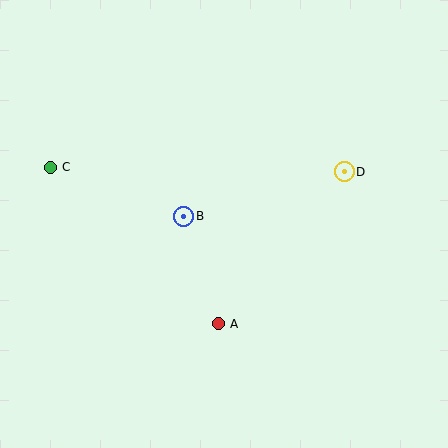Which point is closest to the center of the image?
Point B at (184, 216) is closest to the center.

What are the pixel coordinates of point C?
Point C is at (50, 167).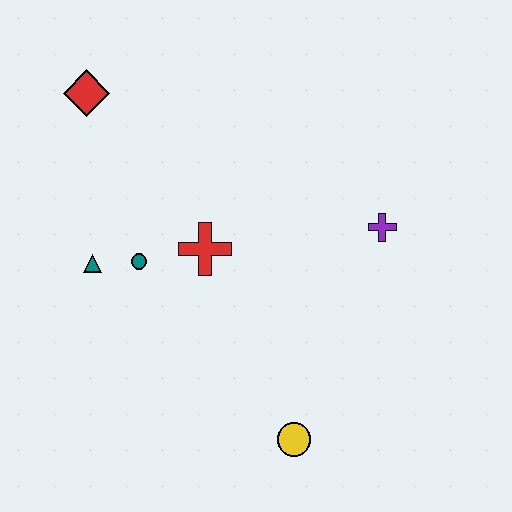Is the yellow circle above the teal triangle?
No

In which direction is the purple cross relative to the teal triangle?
The purple cross is to the right of the teal triangle.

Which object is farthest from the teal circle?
The purple cross is farthest from the teal circle.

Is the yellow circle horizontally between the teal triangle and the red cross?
No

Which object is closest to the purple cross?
The red cross is closest to the purple cross.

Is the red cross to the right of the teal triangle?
Yes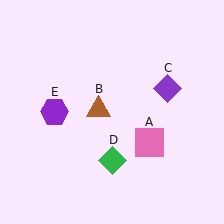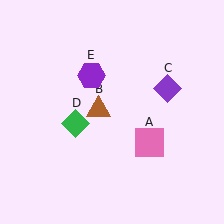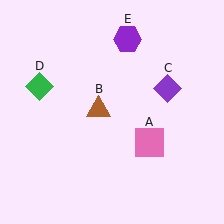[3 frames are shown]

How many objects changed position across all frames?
2 objects changed position: green diamond (object D), purple hexagon (object E).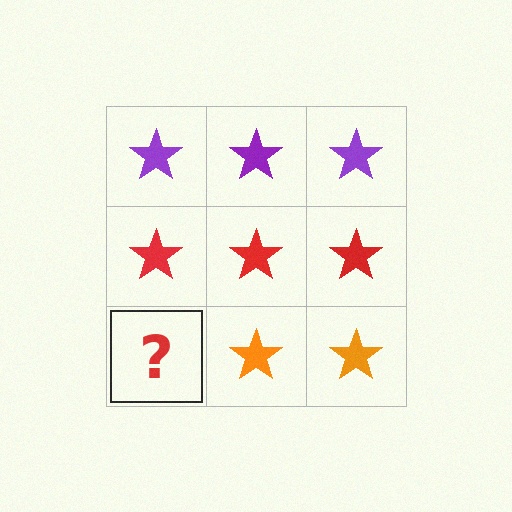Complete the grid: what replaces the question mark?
The question mark should be replaced with an orange star.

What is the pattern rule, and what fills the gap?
The rule is that each row has a consistent color. The gap should be filled with an orange star.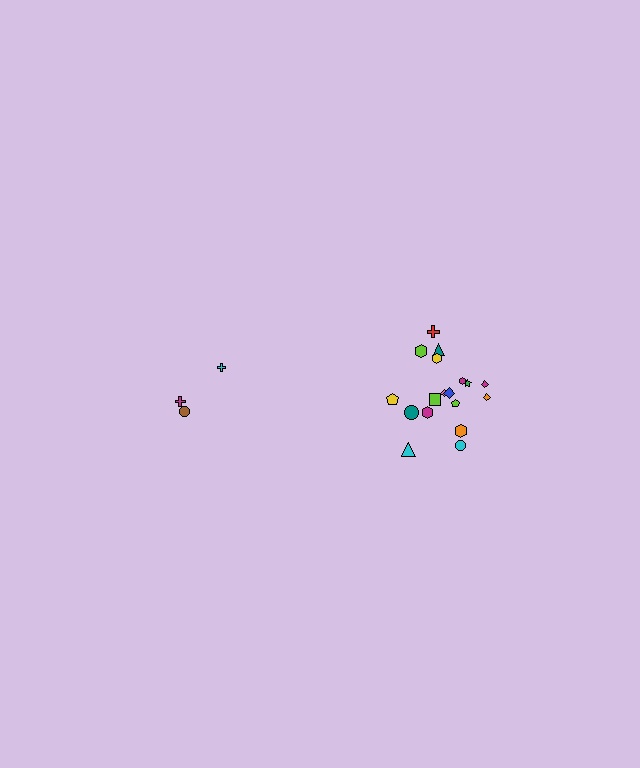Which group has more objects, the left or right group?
The right group.